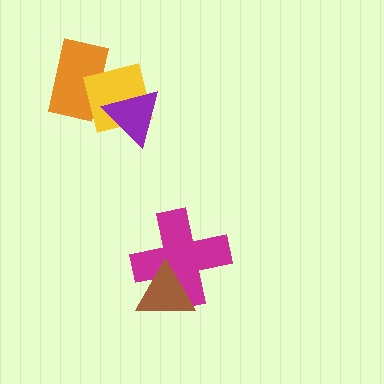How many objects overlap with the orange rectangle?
1 object overlaps with the orange rectangle.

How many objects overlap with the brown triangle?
1 object overlaps with the brown triangle.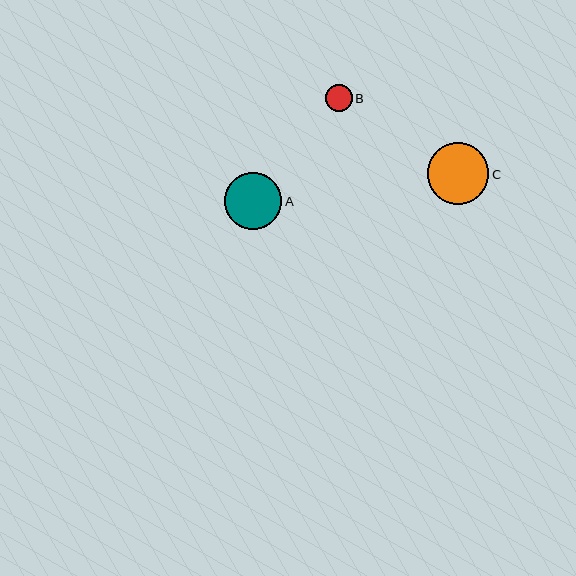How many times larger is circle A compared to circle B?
Circle A is approximately 2.1 times the size of circle B.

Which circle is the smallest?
Circle B is the smallest with a size of approximately 27 pixels.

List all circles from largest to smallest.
From largest to smallest: C, A, B.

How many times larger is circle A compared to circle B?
Circle A is approximately 2.1 times the size of circle B.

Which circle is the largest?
Circle C is the largest with a size of approximately 62 pixels.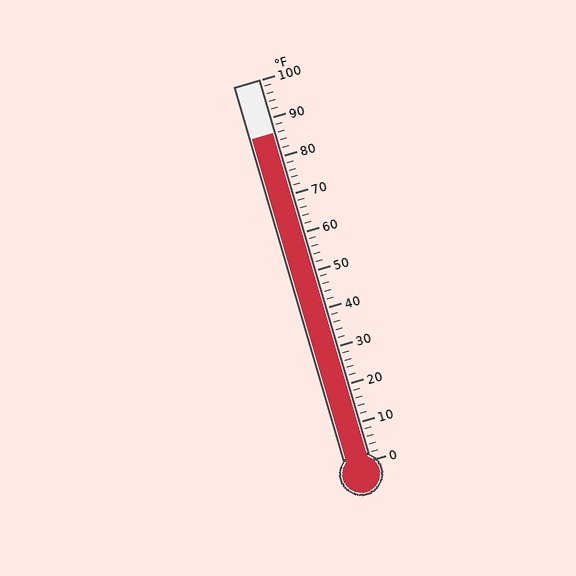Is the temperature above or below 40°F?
The temperature is above 40°F.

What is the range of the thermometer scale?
The thermometer scale ranges from 0°F to 100°F.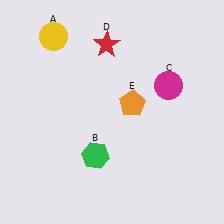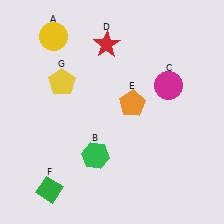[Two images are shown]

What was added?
A green diamond (F), a yellow pentagon (G) were added in Image 2.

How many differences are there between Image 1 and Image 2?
There are 2 differences between the two images.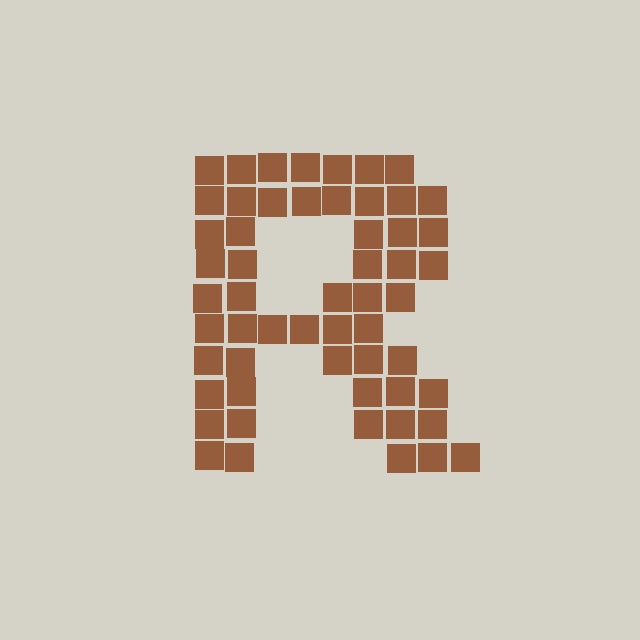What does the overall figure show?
The overall figure shows the letter R.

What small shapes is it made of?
It is made of small squares.